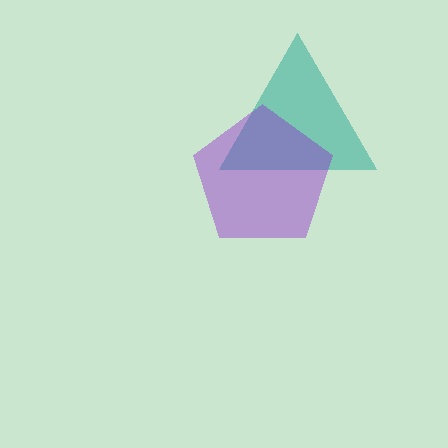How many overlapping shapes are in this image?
There are 2 overlapping shapes in the image.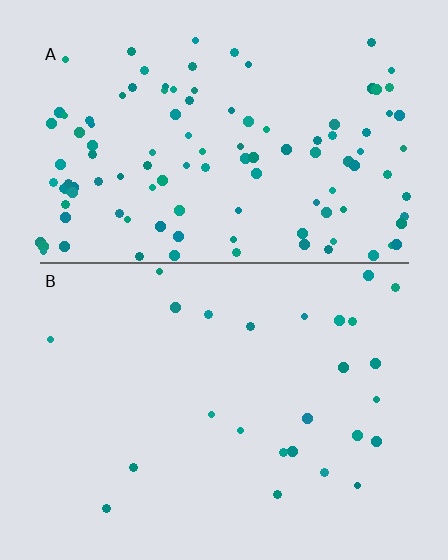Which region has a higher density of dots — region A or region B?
A (the top).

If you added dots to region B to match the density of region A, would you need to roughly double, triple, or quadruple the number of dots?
Approximately quadruple.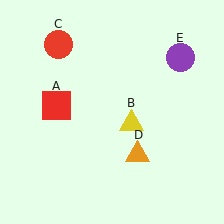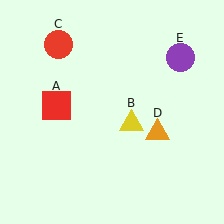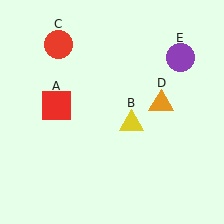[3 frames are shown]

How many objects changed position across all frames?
1 object changed position: orange triangle (object D).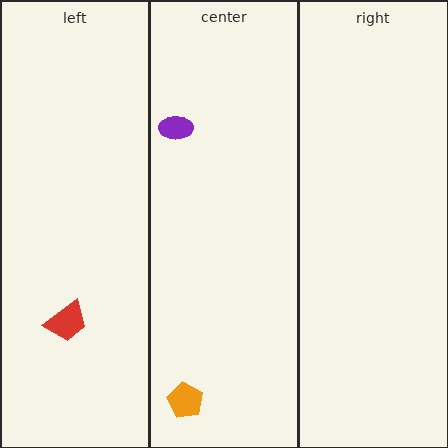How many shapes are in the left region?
1.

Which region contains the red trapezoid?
The left region.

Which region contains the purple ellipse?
The center region.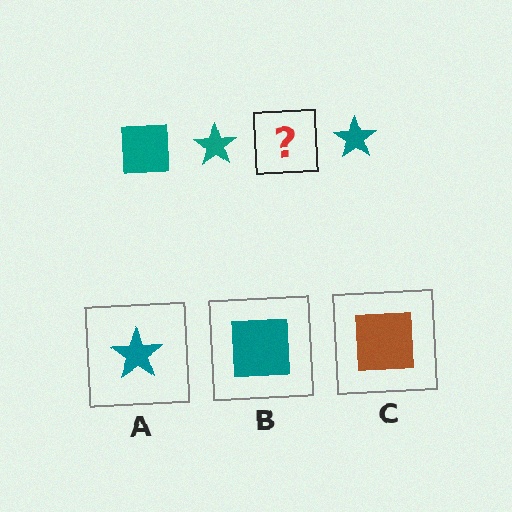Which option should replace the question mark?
Option B.